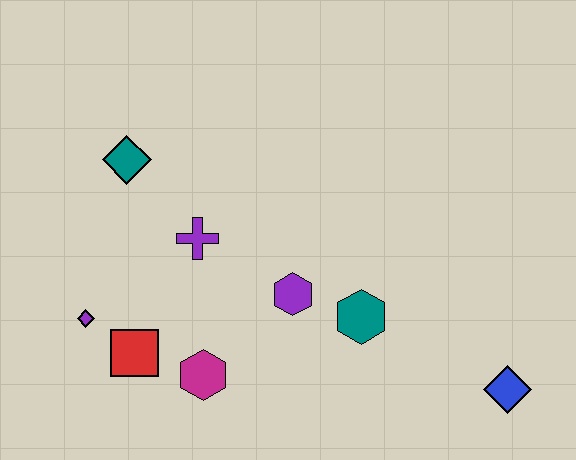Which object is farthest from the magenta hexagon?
The blue diamond is farthest from the magenta hexagon.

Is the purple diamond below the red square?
No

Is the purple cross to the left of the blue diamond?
Yes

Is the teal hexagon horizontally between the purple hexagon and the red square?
No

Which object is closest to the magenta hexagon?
The red square is closest to the magenta hexagon.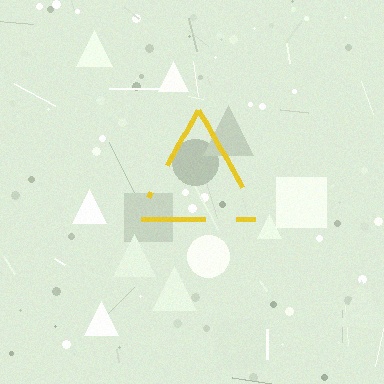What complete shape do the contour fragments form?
The contour fragments form a triangle.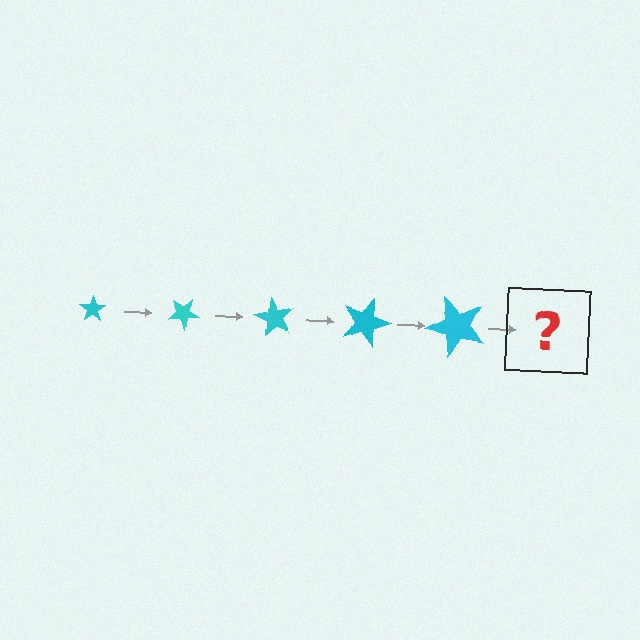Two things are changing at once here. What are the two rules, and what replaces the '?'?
The two rules are that the star grows larger each step and it rotates 30 degrees each step. The '?' should be a star, larger than the previous one and rotated 150 degrees from the start.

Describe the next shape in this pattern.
It should be a star, larger than the previous one and rotated 150 degrees from the start.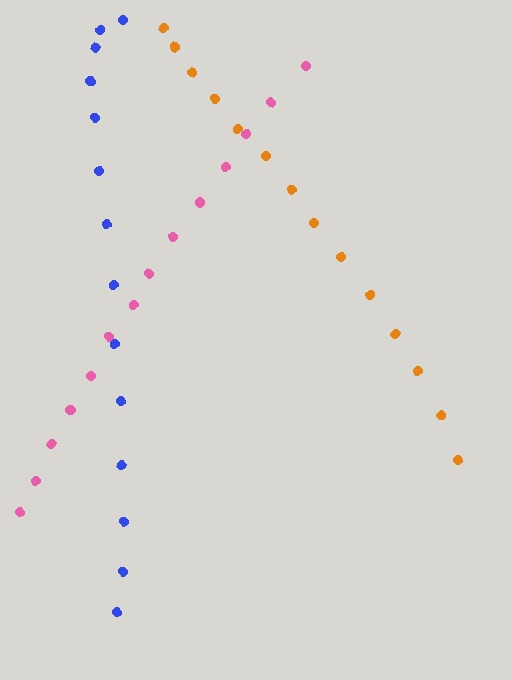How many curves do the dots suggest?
There are 3 distinct paths.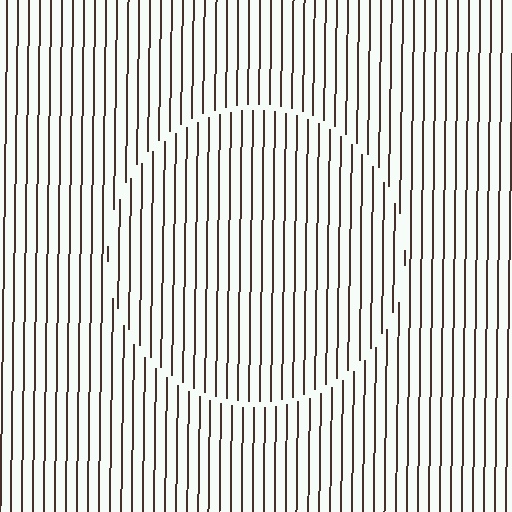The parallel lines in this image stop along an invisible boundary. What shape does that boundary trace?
An illusory circle. The interior of the shape contains the same grating, shifted by half a period — the contour is defined by the phase discontinuity where line-ends from the inner and outer gratings abut.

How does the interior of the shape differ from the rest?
The interior of the shape contains the same grating, shifted by half a period — the contour is defined by the phase discontinuity where line-ends from the inner and outer gratings abut.